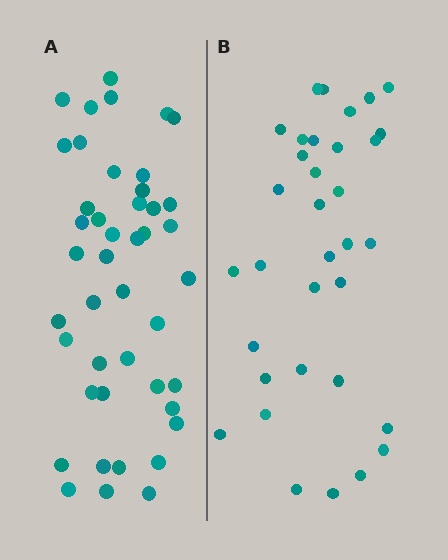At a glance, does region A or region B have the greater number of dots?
Region A (the left region) has more dots.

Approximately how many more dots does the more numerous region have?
Region A has roughly 10 or so more dots than region B.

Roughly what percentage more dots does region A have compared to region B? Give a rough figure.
About 30% more.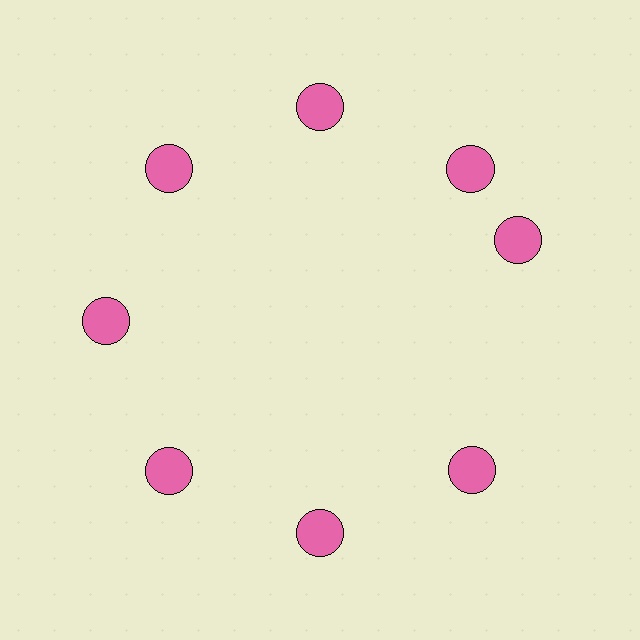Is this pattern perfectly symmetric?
No. The 8 pink circles are arranged in a ring, but one element near the 3 o'clock position is rotated out of alignment along the ring, breaking the 8-fold rotational symmetry.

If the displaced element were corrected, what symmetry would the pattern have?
It would have 8-fold rotational symmetry — the pattern would map onto itself every 45 degrees.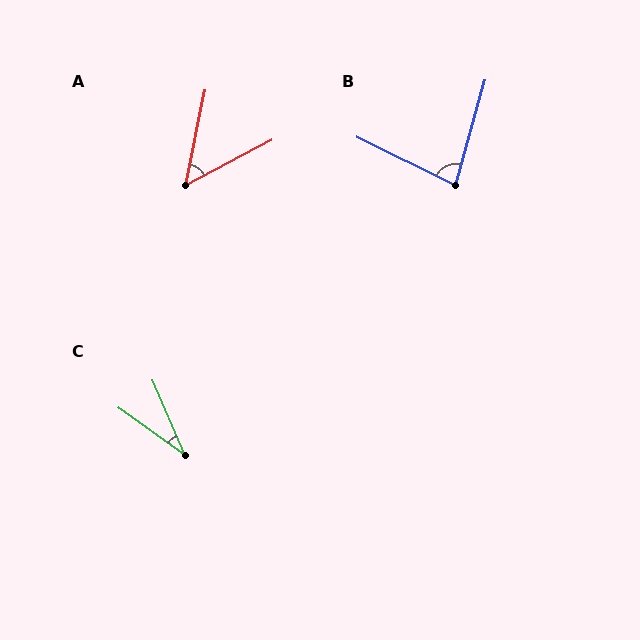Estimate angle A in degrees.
Approximately 51 degrees.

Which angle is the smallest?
C, at approximately 31 degrees.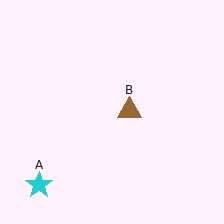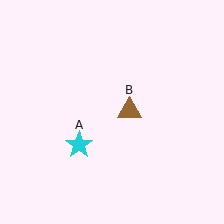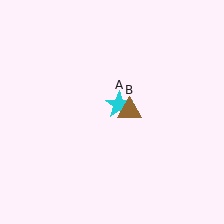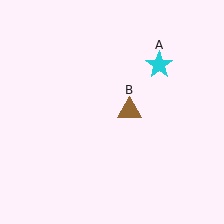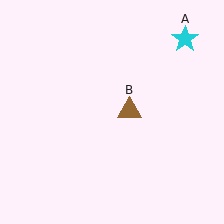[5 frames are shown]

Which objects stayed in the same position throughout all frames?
Brown triangle (object B) remained stationary.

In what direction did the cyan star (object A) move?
The cyan star (object A) moved up and to the right.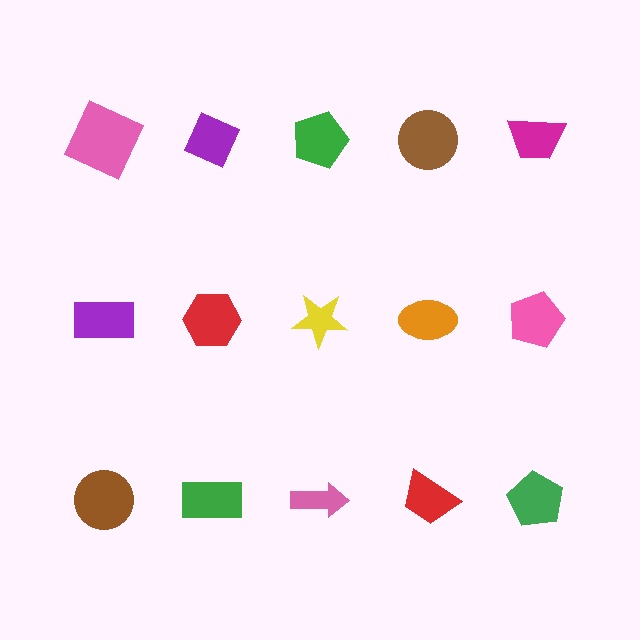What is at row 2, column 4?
An orange ellipse.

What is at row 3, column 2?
A green rectangle.